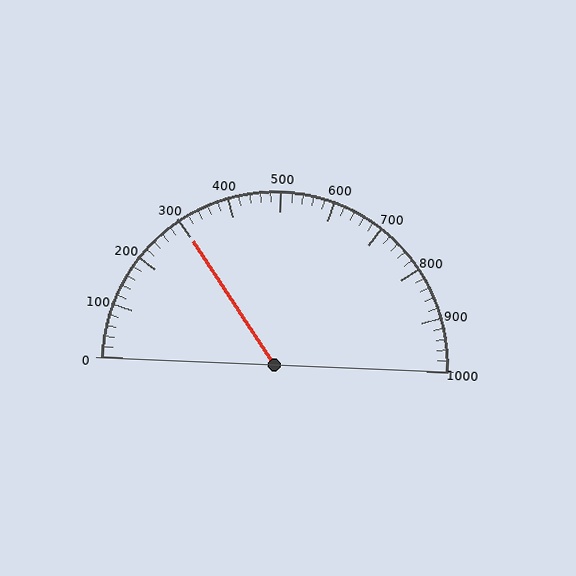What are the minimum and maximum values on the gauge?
The gauge ranges from 0 to 1000.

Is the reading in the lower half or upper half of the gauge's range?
The reading is in the lower half of the range (0 to 1000).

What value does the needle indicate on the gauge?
The needle indicates approximately 300.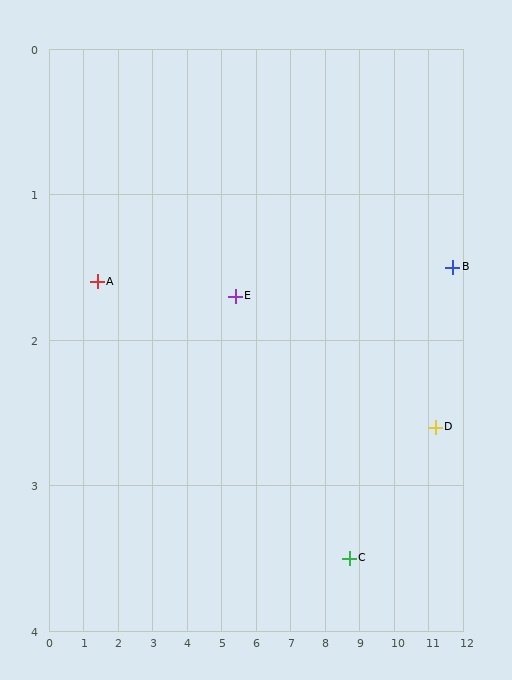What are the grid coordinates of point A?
Point A is at approximately (1.4, 1.6).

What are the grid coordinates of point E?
Point E is at approximately (5.4, 1.7).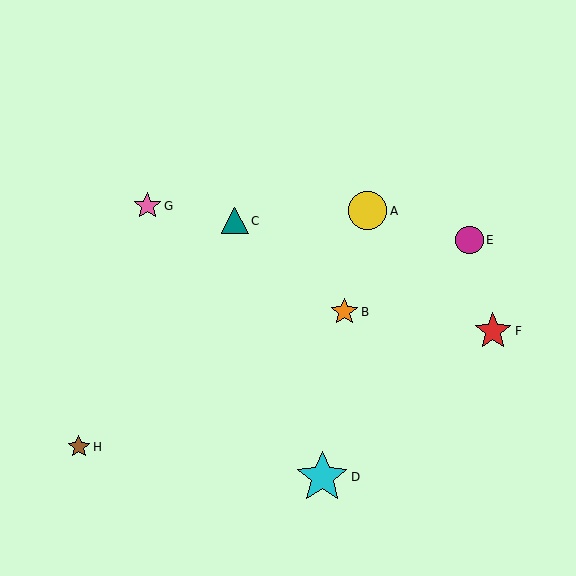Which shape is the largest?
The cyan star (labeled D) is the largest.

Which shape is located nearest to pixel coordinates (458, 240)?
The magenta circle (labeled E) at (469, 240) is nearest to that location.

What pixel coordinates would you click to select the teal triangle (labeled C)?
Click at (235, 221) to select the teal triangle C.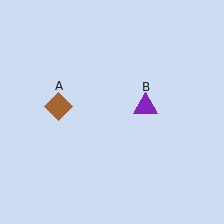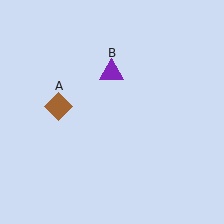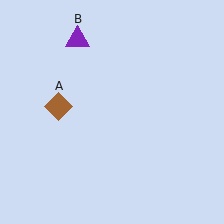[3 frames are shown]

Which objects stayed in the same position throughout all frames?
Brown diamond (object A) remained stationary.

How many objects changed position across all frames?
1 object changed position: purple triangle (object B).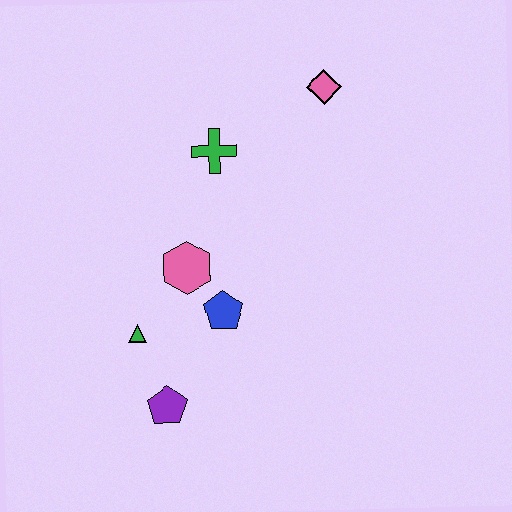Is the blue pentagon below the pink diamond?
Yes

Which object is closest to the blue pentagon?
The pink hexagon is closest to the blue pentagon.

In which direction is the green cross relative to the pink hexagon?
The green cross is above the pink hexagon.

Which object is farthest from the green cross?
The purple pentagon is farthest from the green cross.